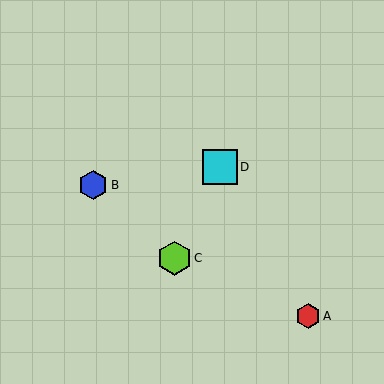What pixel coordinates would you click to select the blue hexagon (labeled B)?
Click at (93, 185) to select the blue hexagon B.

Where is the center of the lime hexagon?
The center of the lime hexagon is at (174, 258).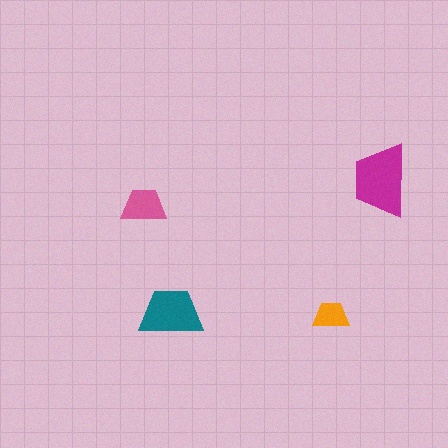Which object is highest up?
The magenta trapezoid is topmost.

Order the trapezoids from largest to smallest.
the magenta one, the teal one, the pink one, the orange one.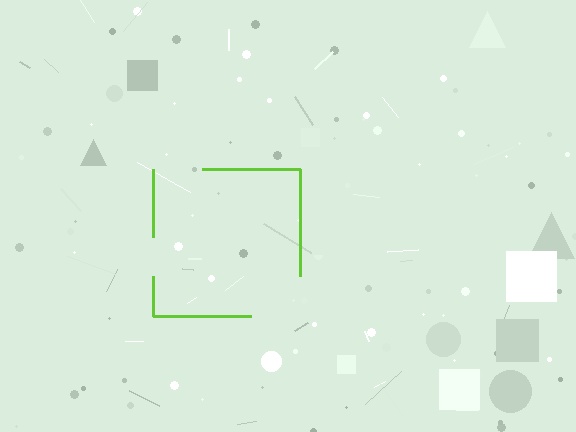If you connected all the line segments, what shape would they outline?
They would outline a square.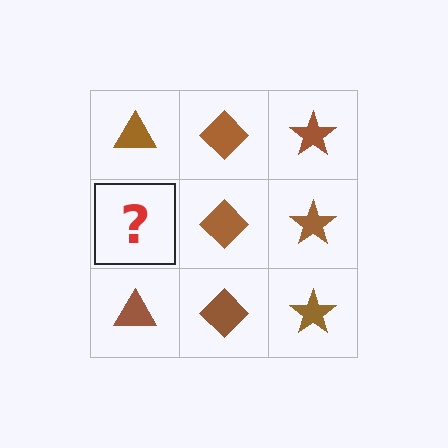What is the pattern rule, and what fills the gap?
The rule is that each column has a consistent shape. The gap should be filled with a brown triangle.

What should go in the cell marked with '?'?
The missing cell should contain a brown triangle.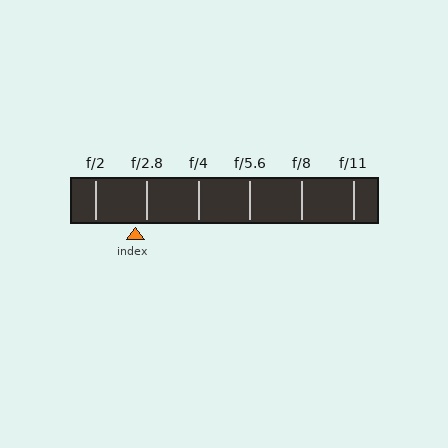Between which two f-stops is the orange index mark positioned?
The index mark is between f/2 and f/2.8.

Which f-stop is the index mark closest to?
The index mark is closest to f/2.8.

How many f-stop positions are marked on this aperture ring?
There are 6 f-stop positions marked.